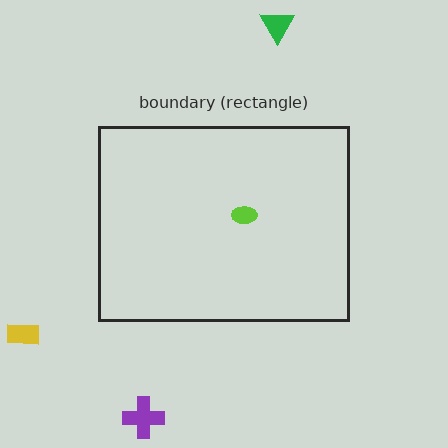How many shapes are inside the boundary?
1 inside, 3 outside.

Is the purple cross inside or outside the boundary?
Outside.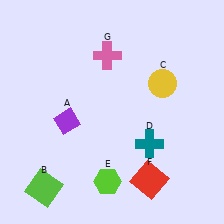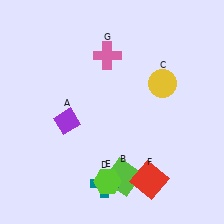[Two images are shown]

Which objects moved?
The objects that moved are: the lime square (B), the teal cross (D).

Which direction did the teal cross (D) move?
The teal cross (D) moved left.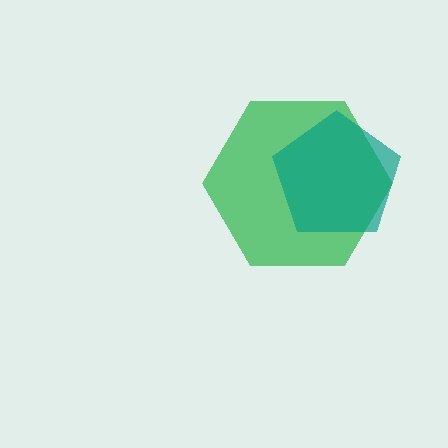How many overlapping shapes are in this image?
There are 2 overlapping shapes in the image.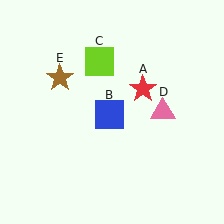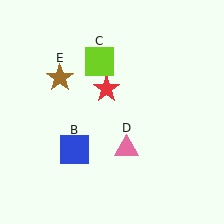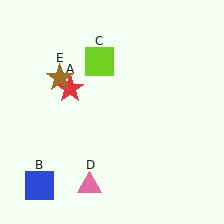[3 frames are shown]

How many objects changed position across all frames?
3 objects changed position: red star (object A), blue square (object B), pink triangle (object D).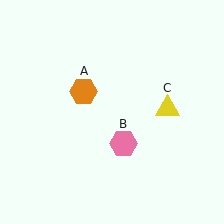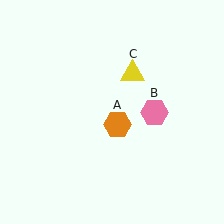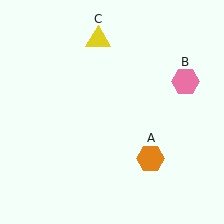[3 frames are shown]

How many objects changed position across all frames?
3 objects changed position: orange hexagon (object A), pink hexagon (object B), yellow triangle (object C).